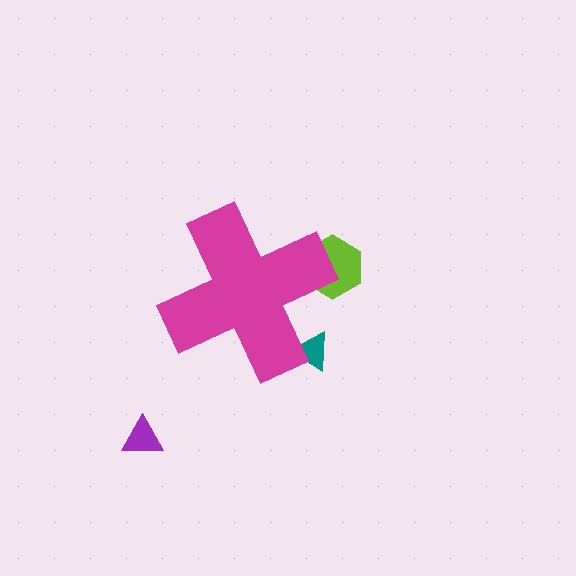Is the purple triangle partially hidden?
No, the purple triangle is fully visible.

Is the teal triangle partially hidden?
Yes, the teal triangle is partially hidden behind the magenta cross.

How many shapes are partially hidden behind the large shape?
2 shapes are partially hidden.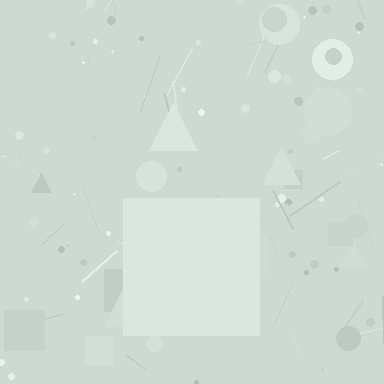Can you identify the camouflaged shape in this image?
The camouflaged shape is a square.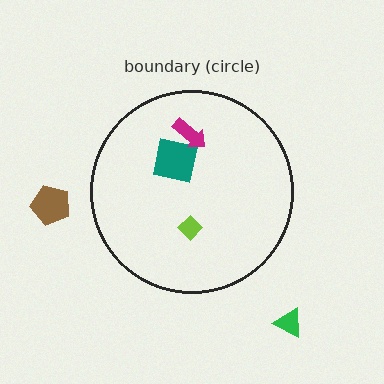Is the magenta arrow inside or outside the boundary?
Inside.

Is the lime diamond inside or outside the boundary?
Inside.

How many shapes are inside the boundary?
3 inside, 2 outside.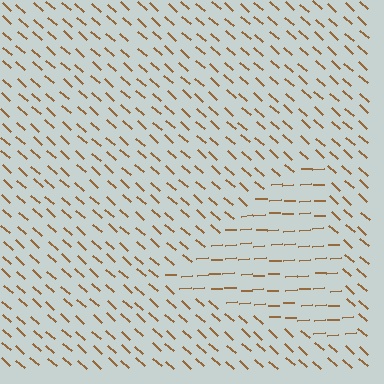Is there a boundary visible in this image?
Yes, there is a texture boundary formed by a change in line orientation.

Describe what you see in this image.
The image is filled with small brown line segments. A triangle region in the image has lines oriented differently from the surrounding lines, creating a visible texture boundary.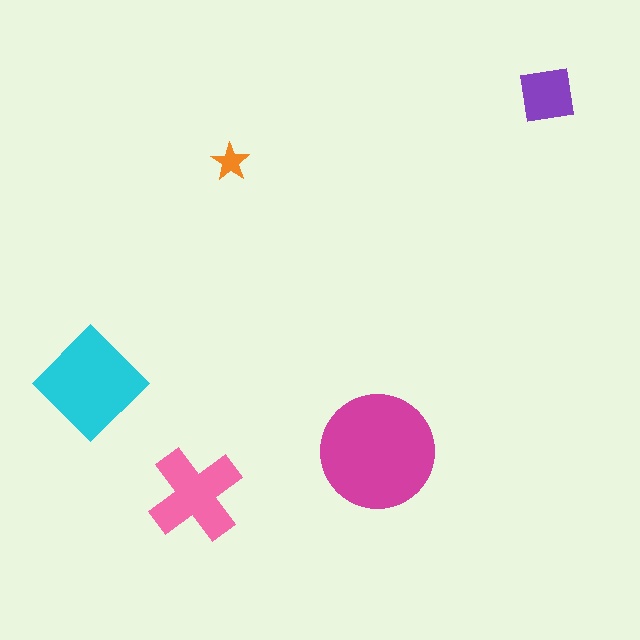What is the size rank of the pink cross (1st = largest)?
3rd.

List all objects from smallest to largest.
The orange star, the purple square, the pink cross, the cyan diamond, the magenta circle.